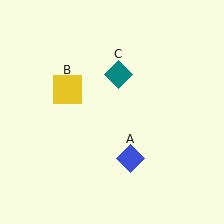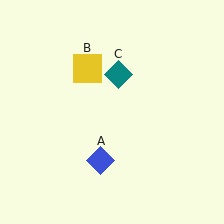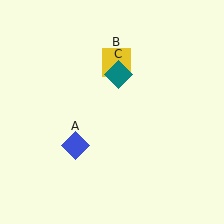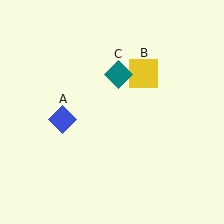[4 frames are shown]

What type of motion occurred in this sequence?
The blue diamond (object A), yellow square (object B) rotated clockwise around the center of the scene.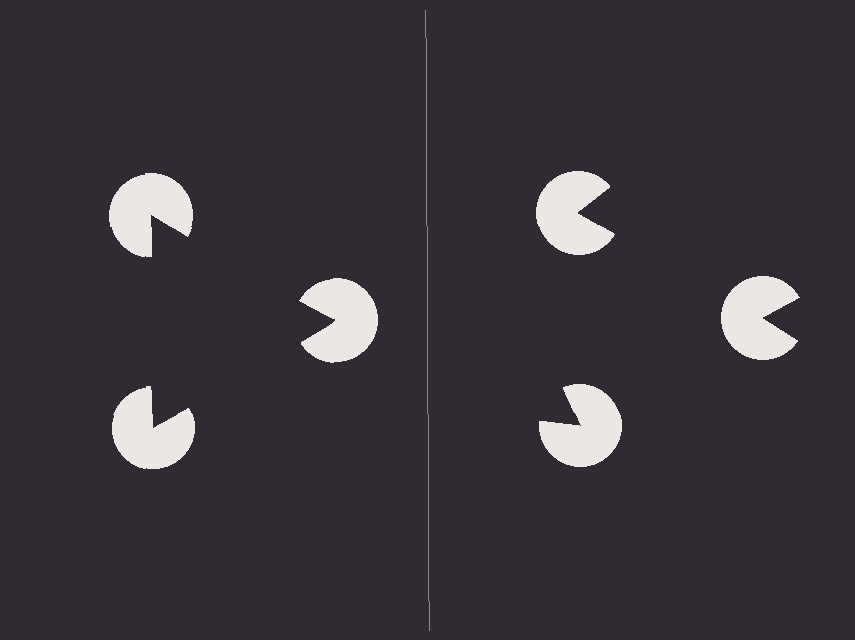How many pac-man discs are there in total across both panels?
6 — 3 on each side.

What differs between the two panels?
The pac-man discs are positioned identically on both sides; only the wedge orientations differ. On the left they align to a triangle; on the right they are misaligned.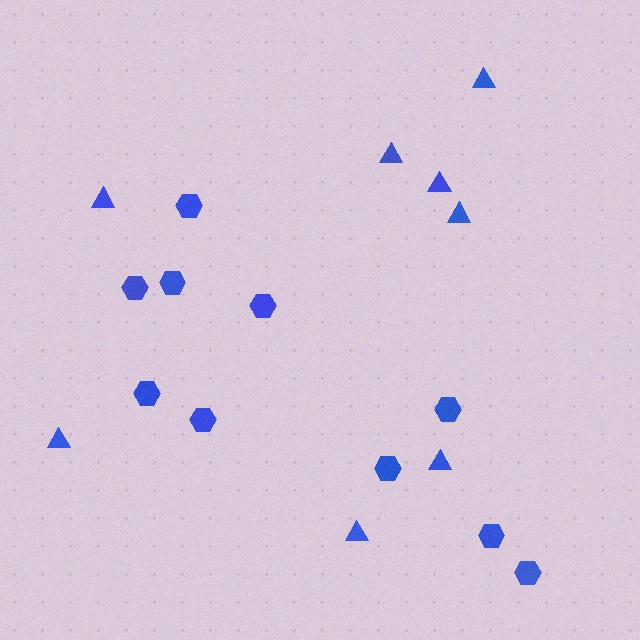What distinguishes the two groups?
There are 2 groups: one group of hexagons (10) and one group of triangles (8).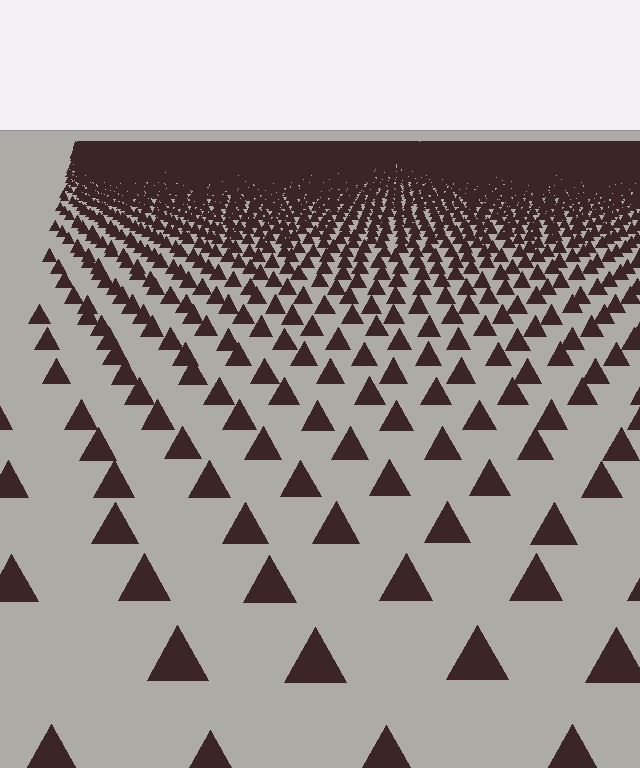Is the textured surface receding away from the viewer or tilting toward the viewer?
The surface is receding away from the viewer. Texture elements get smaller and denser toward the top.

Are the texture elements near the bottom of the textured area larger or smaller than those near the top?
Larger. Near the bottom, elements are closer to the viewer and appear at a bigger on-screen size.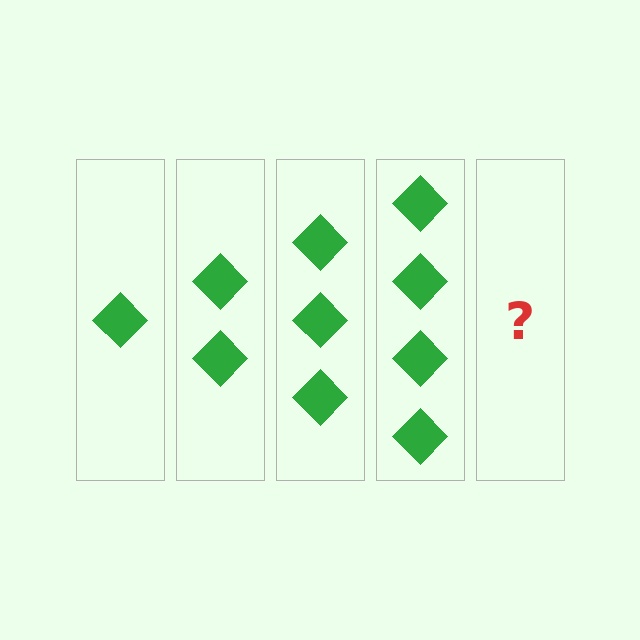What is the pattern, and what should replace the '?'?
The pattern is that each step adds one more diamond. The '?' should be 5 diamonds.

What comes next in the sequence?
The next element should be 5 diamonds.